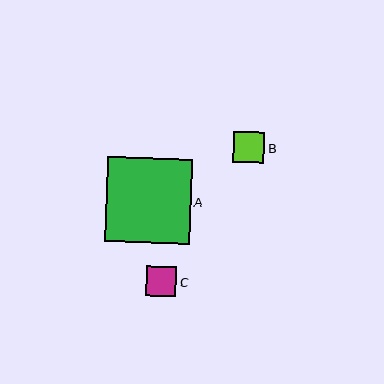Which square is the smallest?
Square C is the smallest with a size of approximately 30 pixels.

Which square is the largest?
Square A is the largest with a size of approximately 84 pixels.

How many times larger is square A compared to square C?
Square A is approximately 2.8 times the size of square C.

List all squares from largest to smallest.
From largest to smallest: A, B, C.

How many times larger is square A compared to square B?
Square A is approximately 2.7 times the size of square B.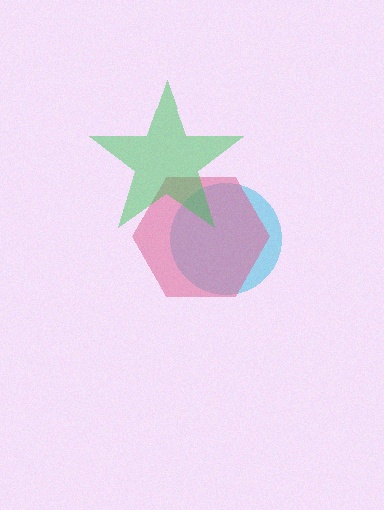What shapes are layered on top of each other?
The layered shapes are: a cyan circle, a pink hexagon, a green star.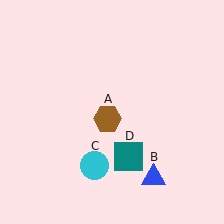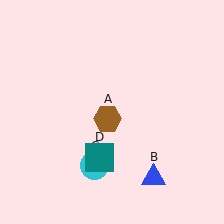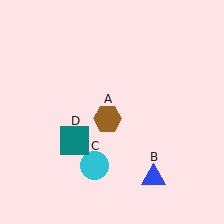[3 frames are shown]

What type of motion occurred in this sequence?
The teal square (object D) rotated clockwise around the center of the scene.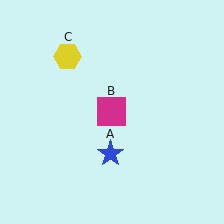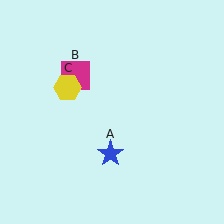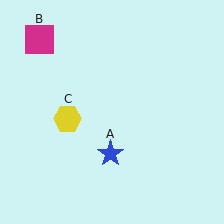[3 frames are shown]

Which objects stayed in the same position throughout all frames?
Blue star (object A) remained stationary.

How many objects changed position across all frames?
2 objects changed position: magenta square (object B), yellow hexagon (object C).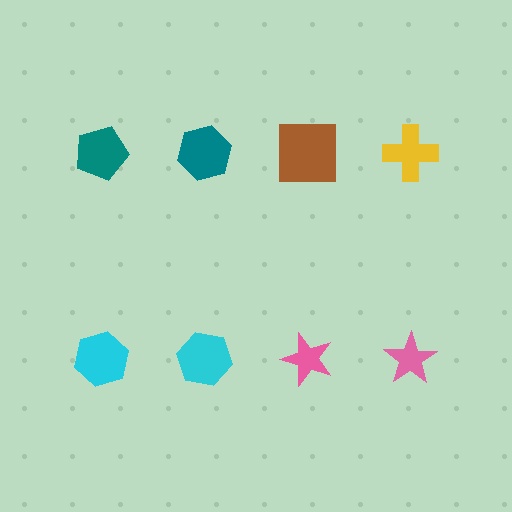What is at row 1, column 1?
A teal pentagon.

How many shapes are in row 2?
4 shapes.